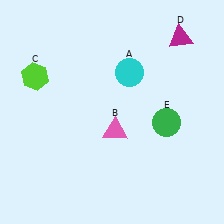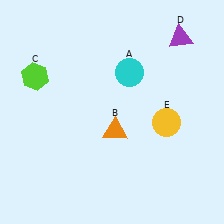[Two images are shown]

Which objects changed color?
B changed from pink to orange. D changed from magenta to purple. E changed from green to yellow.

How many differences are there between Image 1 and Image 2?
There are 3 differences between the two images.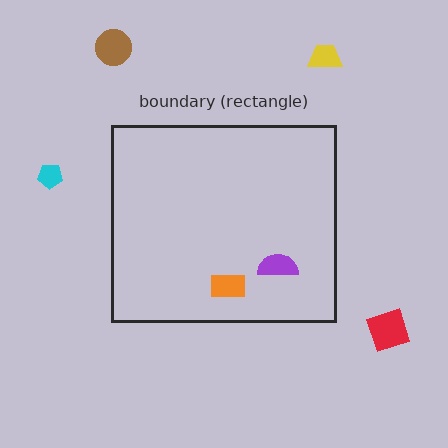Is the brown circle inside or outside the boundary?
Outside.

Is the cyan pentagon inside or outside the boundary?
Outside.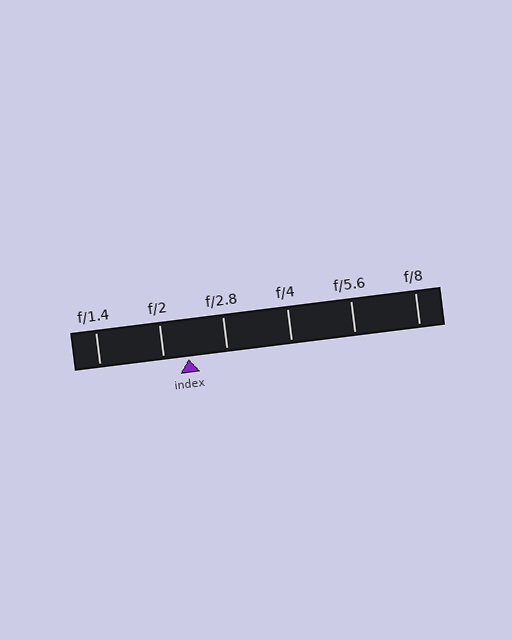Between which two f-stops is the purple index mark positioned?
The index mark is between f/2 and f/2.8.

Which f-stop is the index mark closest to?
The index mark is closest to f/2.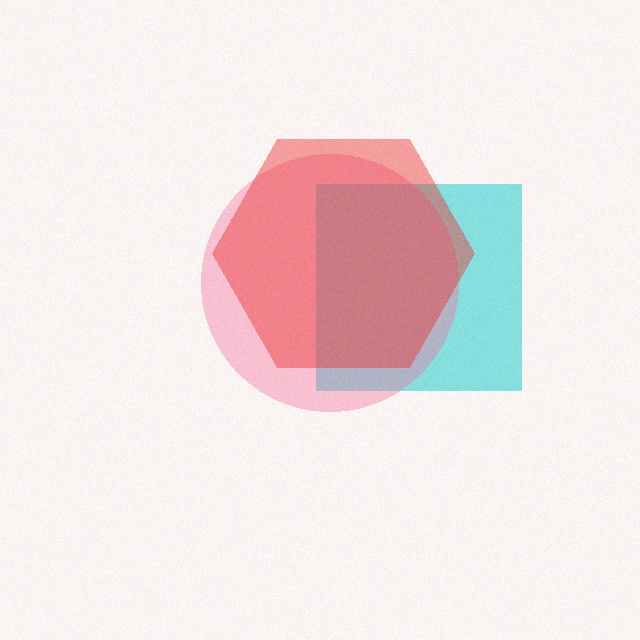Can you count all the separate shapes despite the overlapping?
Yes, there are 3 separate shapes.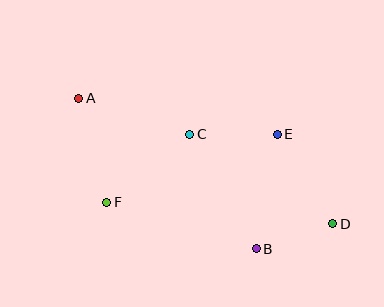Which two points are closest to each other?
Points B and D are closest to each other.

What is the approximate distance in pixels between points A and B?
The distance between A and B is approximately 233 pixels.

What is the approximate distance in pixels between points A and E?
The distance between A and E is approximately 202 pixels.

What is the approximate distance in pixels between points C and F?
The distance between C and F is approximately 107 pixels.